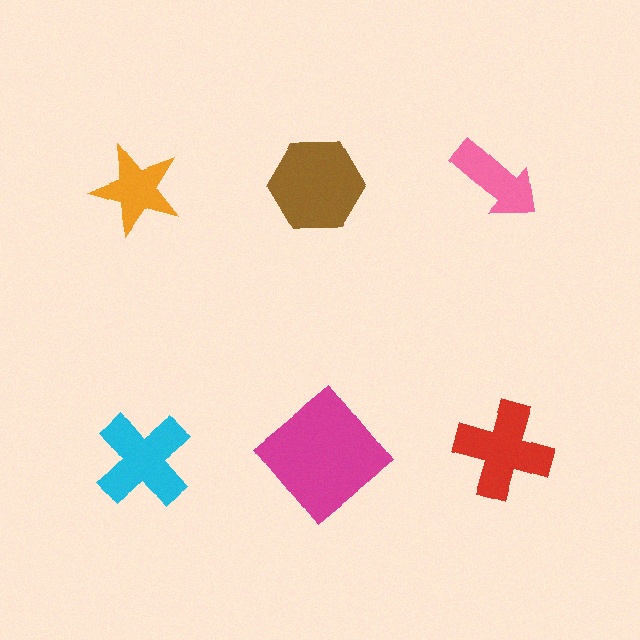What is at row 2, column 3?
A red cross.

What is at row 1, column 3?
A pink arrow.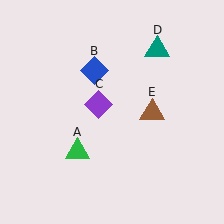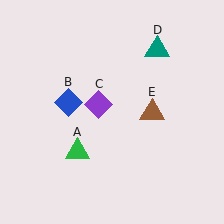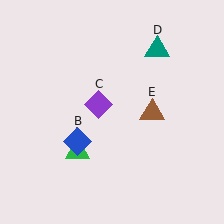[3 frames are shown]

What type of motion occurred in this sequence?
The blue diamond (object B) rotated counterclockwise around the center of the scene.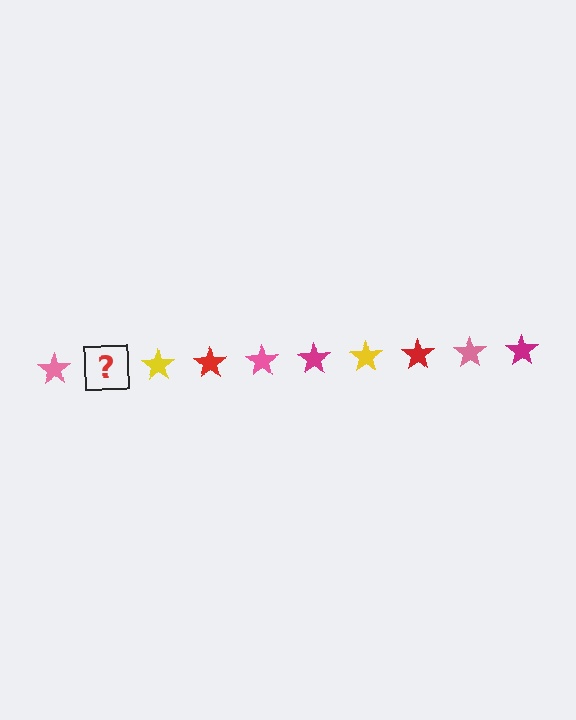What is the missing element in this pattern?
The missing element is a magenta star.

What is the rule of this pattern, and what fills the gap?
The rule is that the pattern cycles through pink, magenta, yellow, red stars. The gap should be filled with a magenta star.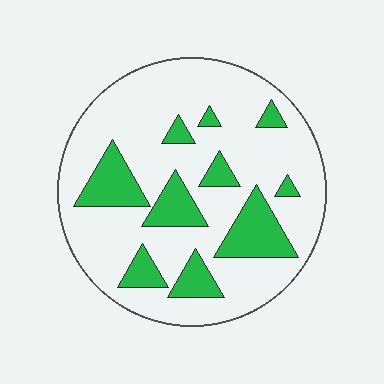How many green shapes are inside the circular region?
10.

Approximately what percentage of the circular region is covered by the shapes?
Approximately 25%.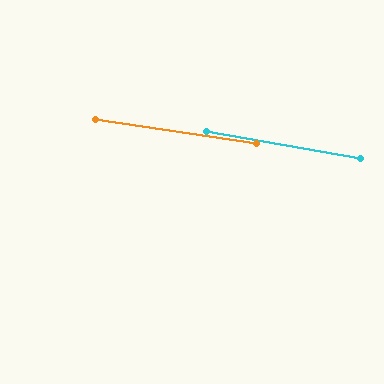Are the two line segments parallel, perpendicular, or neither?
Parallel — their directions differ by only 1.3°.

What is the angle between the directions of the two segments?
Approximately 1 degree.